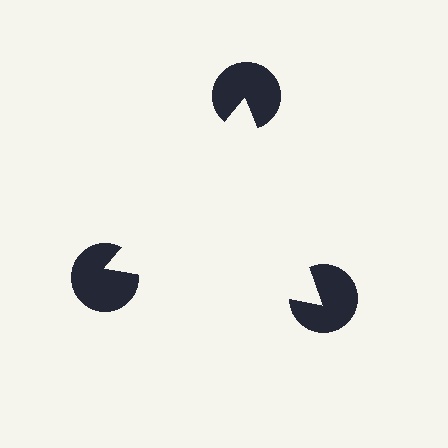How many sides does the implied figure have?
3 sides.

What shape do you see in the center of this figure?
An illusory triangle — its edges are inferred from the aligned wedge cuts in the pac-man discs, not physically drawn.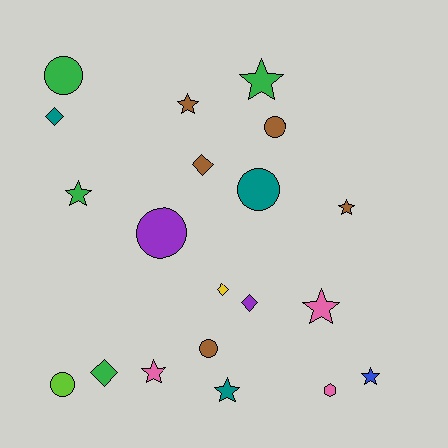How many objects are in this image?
There are 20 objects.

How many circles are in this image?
There are 6 circles.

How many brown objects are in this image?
There are 5 brown objects.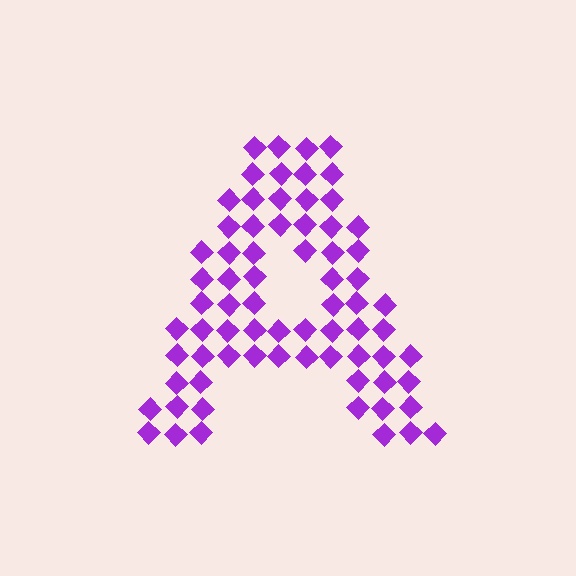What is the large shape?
The large shape is the letter A.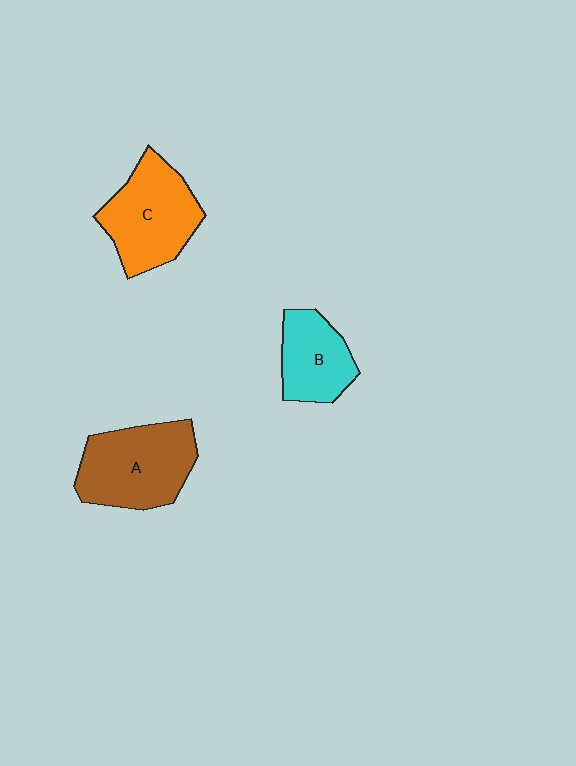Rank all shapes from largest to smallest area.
From largest to smallest: A (brown), C (orange), B (cyan).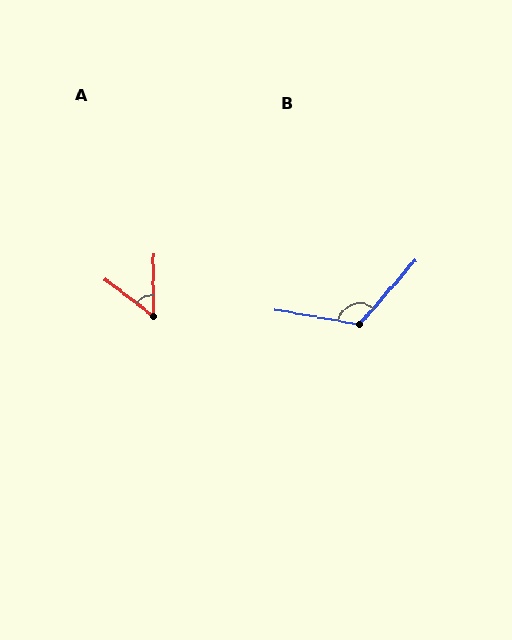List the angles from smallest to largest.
A (52°), B (121°).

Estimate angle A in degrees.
Approximately 52 degrees.